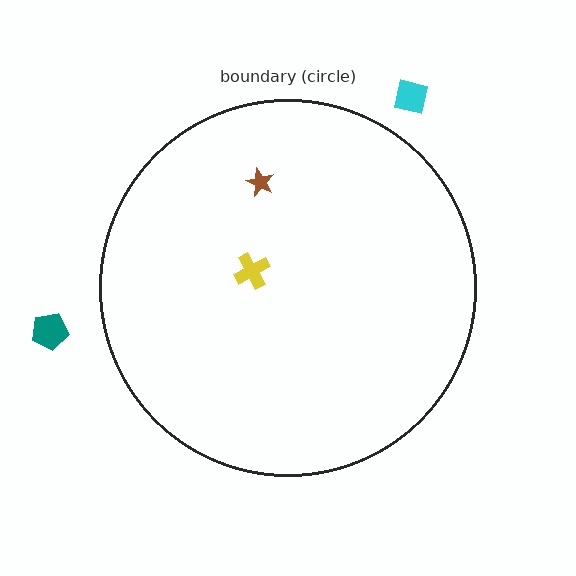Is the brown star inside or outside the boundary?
Inside.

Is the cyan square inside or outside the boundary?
Outside.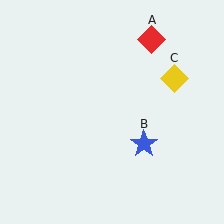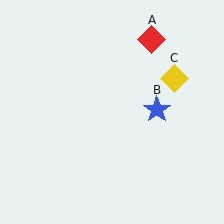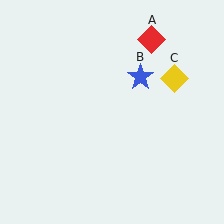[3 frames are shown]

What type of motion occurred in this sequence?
The blue star (object B) rotated counterclockwise around the center of the scene.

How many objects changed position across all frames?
1 object changed position: blue star (object B).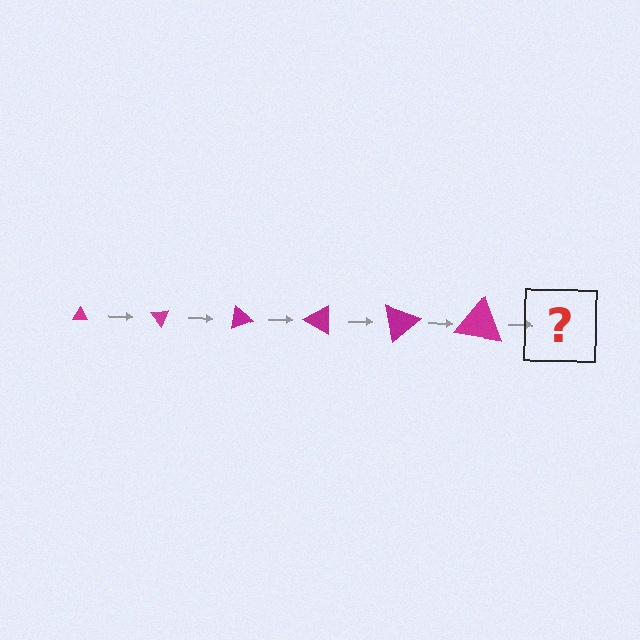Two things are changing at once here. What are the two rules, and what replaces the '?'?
The two rules are that the triangle grows larger each step and it rotates 50 degrees each step. The '?' should be a triangle, larger than the previous one and rotated 300 degrees from the start.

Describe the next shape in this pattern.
It should be a triangle, larger than the previous one and rotated 300 degrees from the start.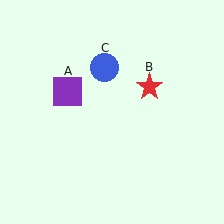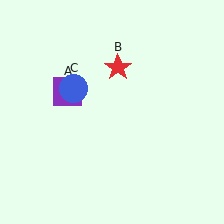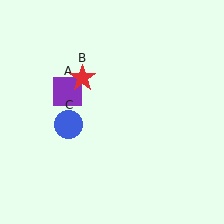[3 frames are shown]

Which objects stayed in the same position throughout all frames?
Purple square (object A) remained stationary.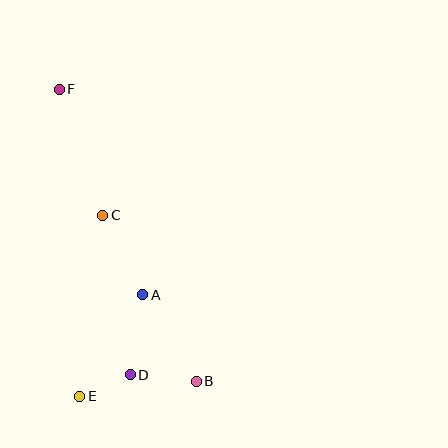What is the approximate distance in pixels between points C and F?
The distance between C and F is approximately 133 pixels.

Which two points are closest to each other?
Points D and E are closest to each other.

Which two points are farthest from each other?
Points B and F are farthest from each other.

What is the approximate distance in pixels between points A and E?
The distance between A and E is approximately 119 pixels.